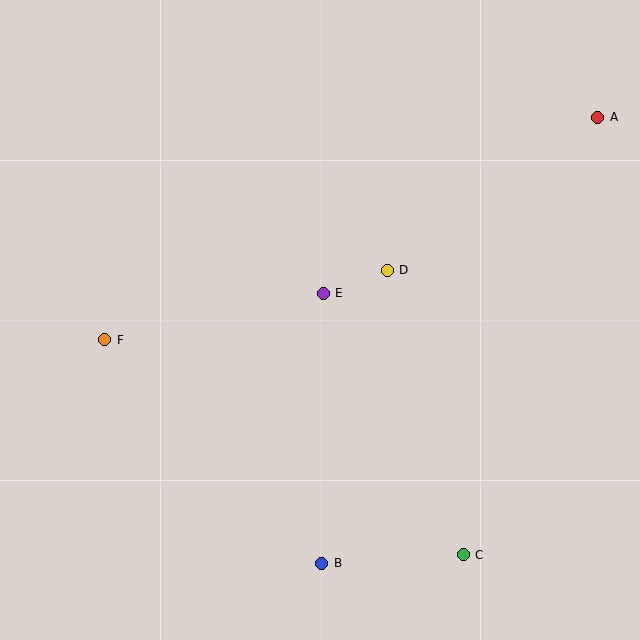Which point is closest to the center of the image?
Point E at (323, 293) is closest to the center.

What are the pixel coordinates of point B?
Point B is at (322, 563).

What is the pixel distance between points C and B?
The distance between C and B is 142 pixels.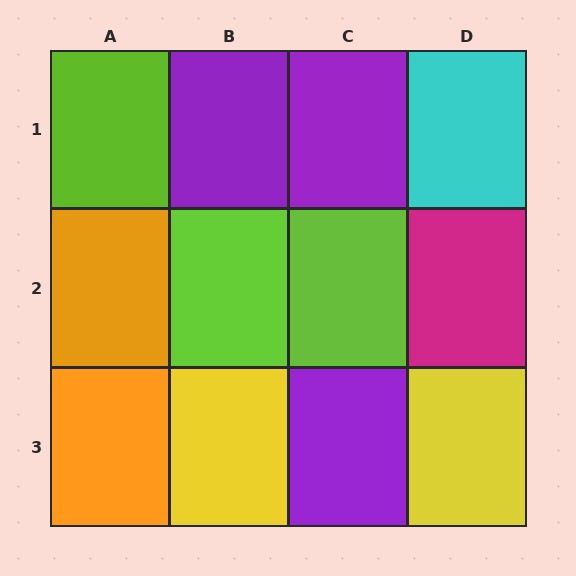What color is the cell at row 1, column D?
Cyan.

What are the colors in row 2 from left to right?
Orange, lime, lime, magenta.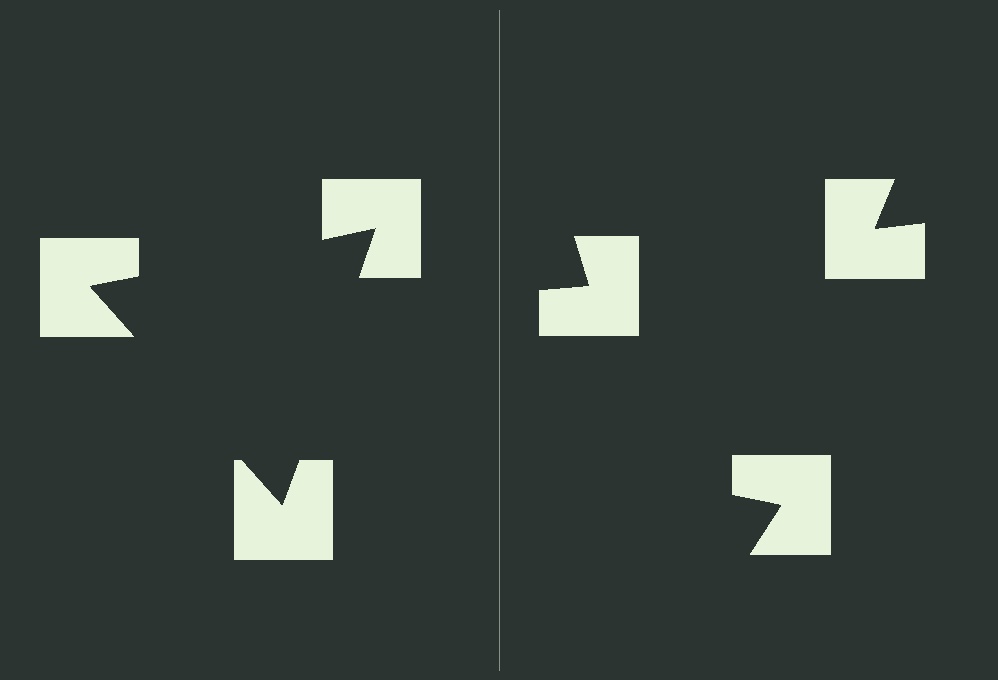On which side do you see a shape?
An illusory triangle appears on the left side. On the right side the wedge cuts are rotated, so no coherent shape forms.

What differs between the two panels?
The notched squares are positioned identically on both sides; only the wedge orientations differ. On the left they align to a triangle; on the right they are misaligned.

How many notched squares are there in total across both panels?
6 — 3 on each side.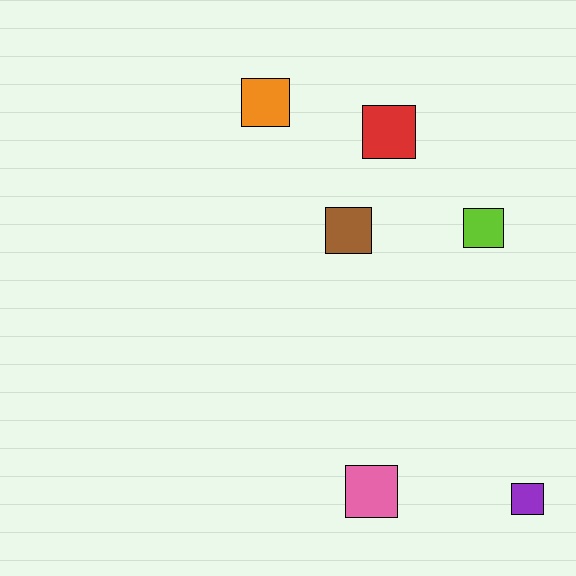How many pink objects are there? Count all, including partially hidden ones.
There is 1 pink object.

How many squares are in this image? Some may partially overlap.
There are 6 squares.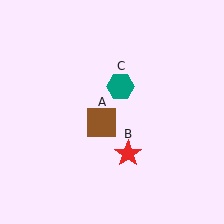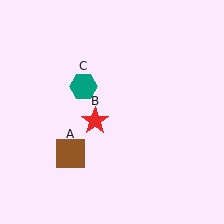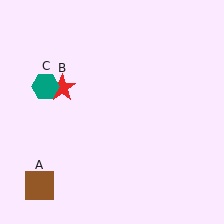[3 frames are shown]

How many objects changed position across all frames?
3 objects changed position: brown square (object A), red star (object B), teal hexagon (object C).